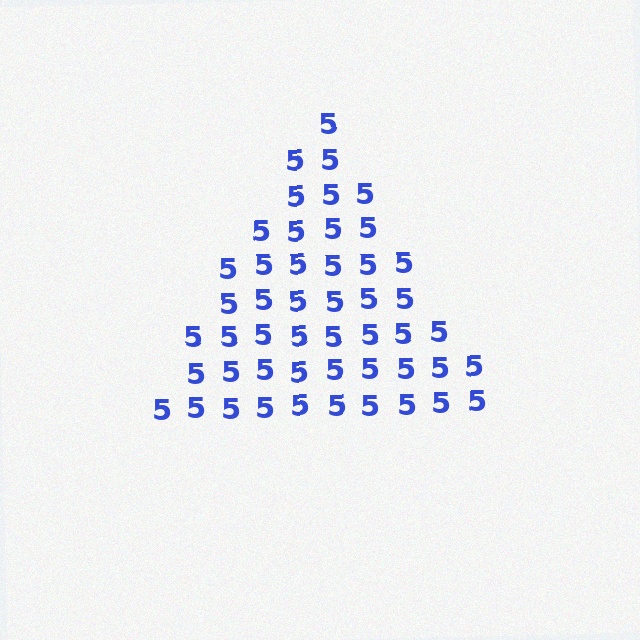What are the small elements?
The small elements are digit 5's.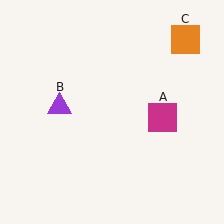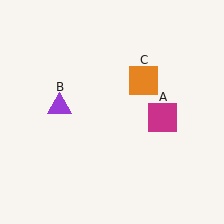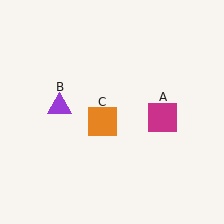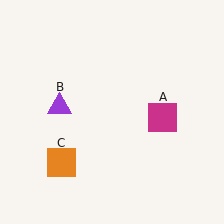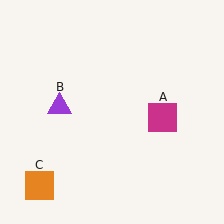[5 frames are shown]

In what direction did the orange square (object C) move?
The orange square (object C) moved down and to the left.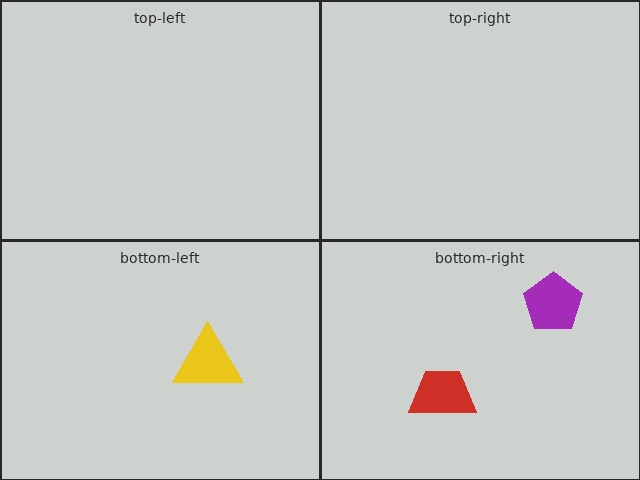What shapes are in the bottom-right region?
The purple pentagon, the red trapezoid.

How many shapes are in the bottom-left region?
1.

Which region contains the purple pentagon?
The bottom-right region.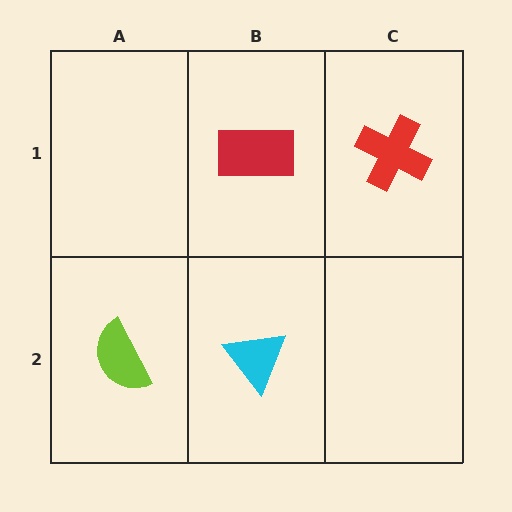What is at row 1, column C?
A red cross.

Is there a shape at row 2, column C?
No, that cell is empty.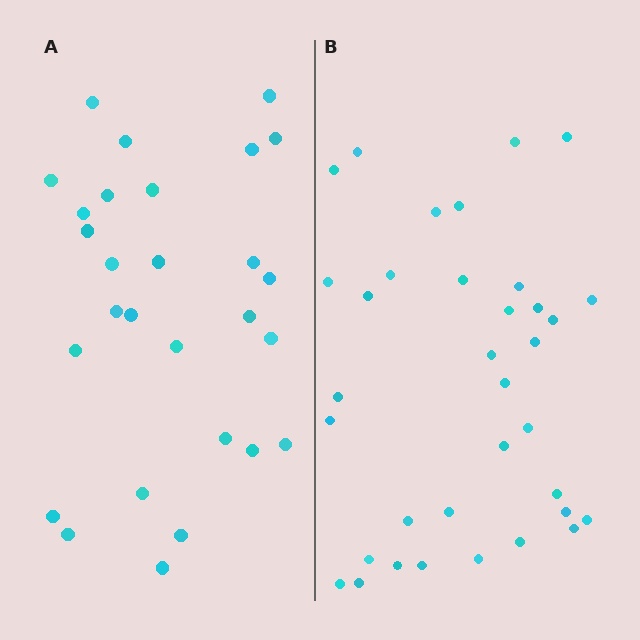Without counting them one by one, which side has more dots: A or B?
Region B (the right region) has more dots.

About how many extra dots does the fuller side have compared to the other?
Region B has roughly 8 or so more dots than region A.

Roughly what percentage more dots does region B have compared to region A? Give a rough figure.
About 25% more.